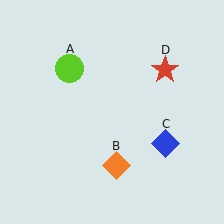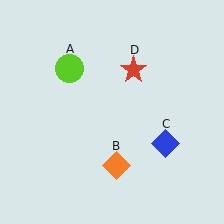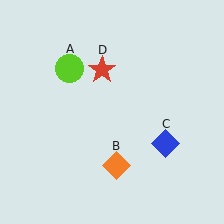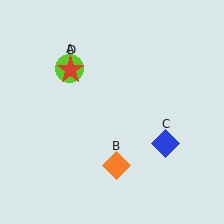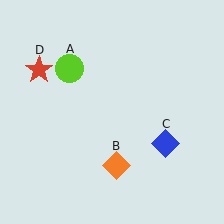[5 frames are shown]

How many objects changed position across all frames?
1 object changed position: red star (object D).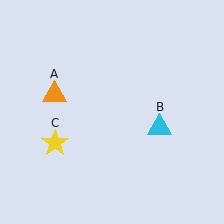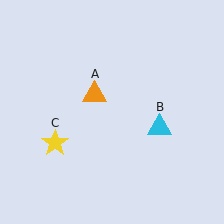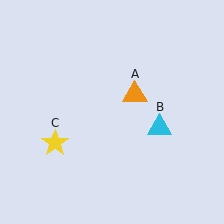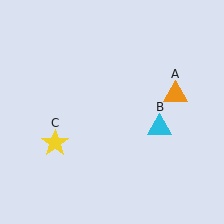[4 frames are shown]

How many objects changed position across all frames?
1 object changed position: orange triangle (object A).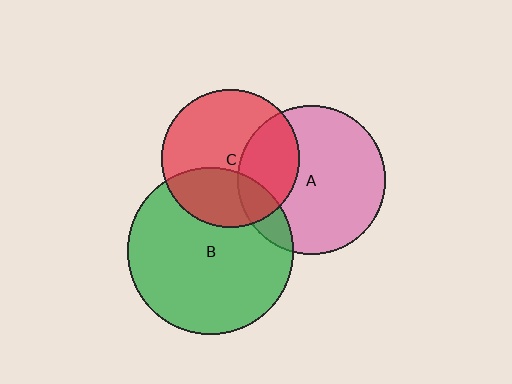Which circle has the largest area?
Circle B (green).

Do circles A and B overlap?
Yes.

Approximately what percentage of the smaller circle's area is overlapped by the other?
Approximately 15%.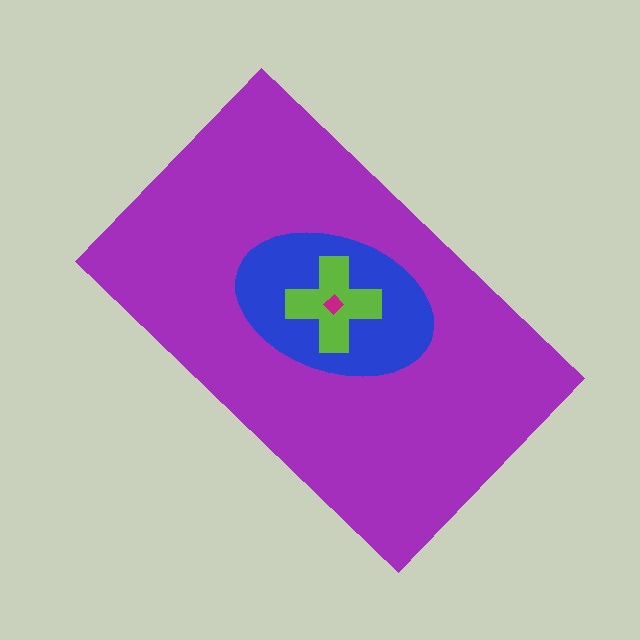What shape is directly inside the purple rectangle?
The blue ellipse.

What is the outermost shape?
The purple rectangle.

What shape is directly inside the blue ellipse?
The lime cross.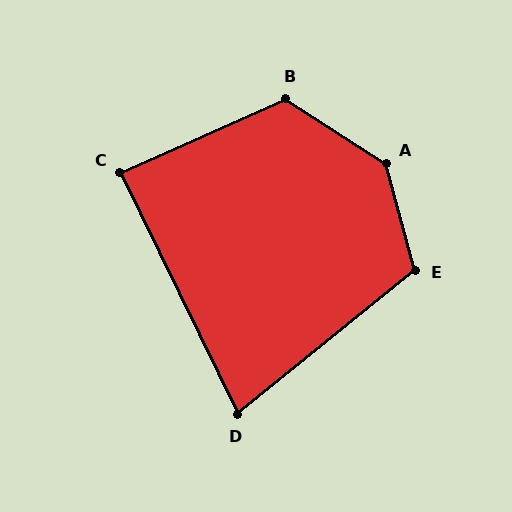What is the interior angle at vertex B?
Approximately 123 degrees (obtuse).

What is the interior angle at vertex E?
Approximately 114 degrees (obtuse).